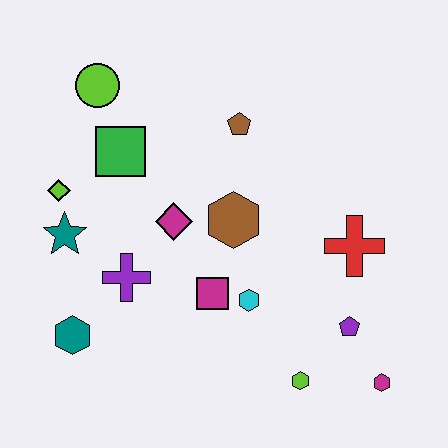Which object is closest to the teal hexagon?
The purple cross is closest to the teal hexagon.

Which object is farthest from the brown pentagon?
The magenta hexagon is farthest from the brown pentagon.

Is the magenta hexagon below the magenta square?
Yes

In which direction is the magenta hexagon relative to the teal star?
The magenta hexagon is to the right of the teal star.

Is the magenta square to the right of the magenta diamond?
Yes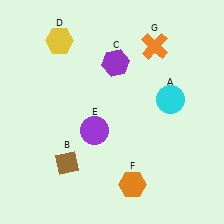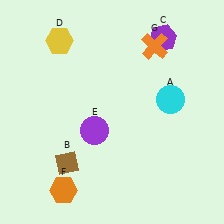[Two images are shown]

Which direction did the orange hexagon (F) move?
The orange hexagon (F) moved left.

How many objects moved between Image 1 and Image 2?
2 objects moved between the two images.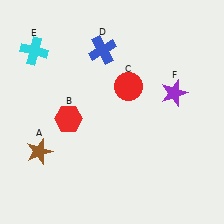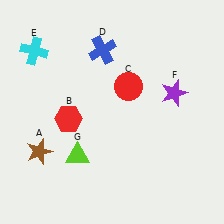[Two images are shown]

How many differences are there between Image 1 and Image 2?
There is 1 difference between the two images.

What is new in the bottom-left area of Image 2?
A lime triangle (G) was added in the bottom-left area of Image 2.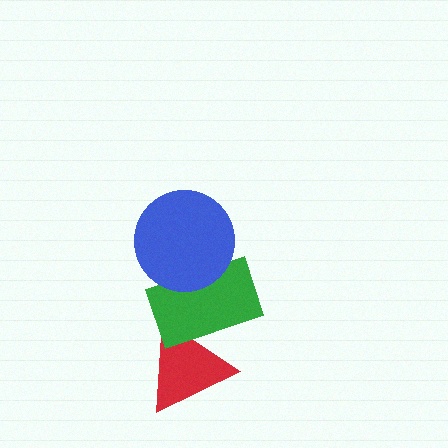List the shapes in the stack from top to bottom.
From top to bottom: the blue circle, the green rectangle, the red triangle.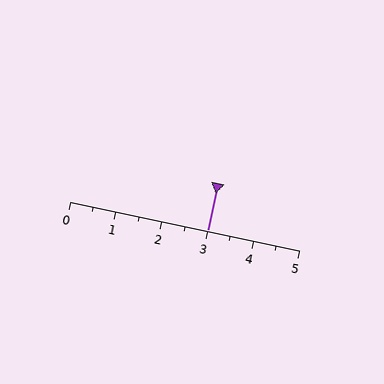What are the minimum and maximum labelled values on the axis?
The axis runs from 0 to 5.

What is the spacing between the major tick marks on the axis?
The major ticks are spaced 1 apart.